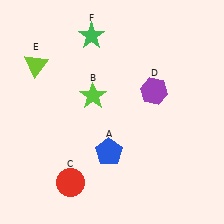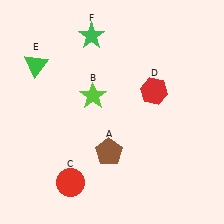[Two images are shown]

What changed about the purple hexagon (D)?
In Image 1, D is purple. In Image 2, it changed to red.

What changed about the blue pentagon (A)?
In Image 1, A is blue. In Image 2, it changed to brown.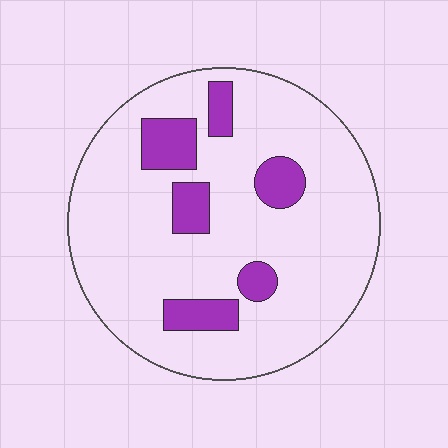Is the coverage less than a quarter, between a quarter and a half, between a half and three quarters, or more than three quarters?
Less than a quarter.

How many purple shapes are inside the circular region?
6.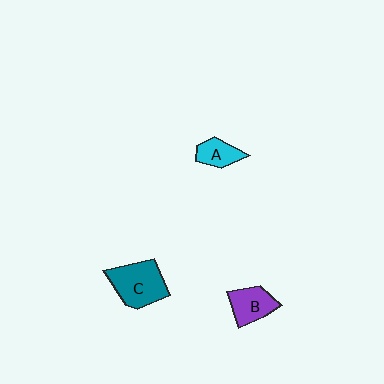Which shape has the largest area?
Shape C (teal).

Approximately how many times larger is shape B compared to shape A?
Approximately 1.4 times.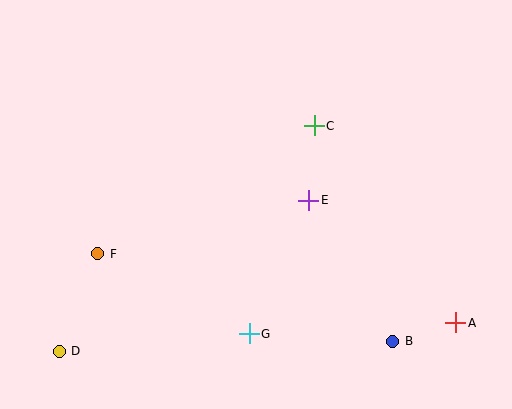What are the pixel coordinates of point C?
Point C is at (314, 126).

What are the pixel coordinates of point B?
Point B is at (393, 341).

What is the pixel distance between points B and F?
The distance between B and F is 308 pixels.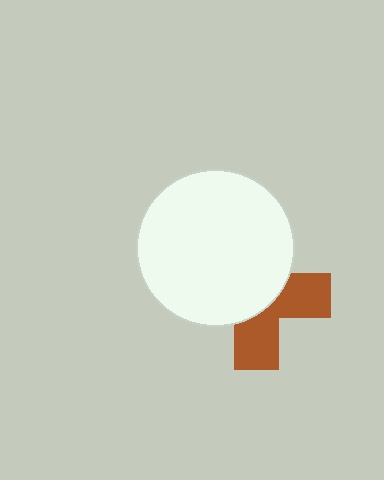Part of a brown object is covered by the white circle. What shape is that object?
It is a cross.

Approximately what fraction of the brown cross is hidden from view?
Roughly 59% of the brown cross is hidden behind the white circle.